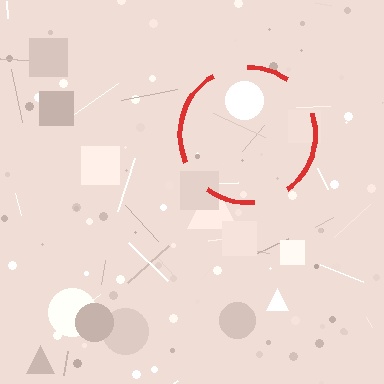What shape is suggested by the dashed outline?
The dashed outline suggests a circle.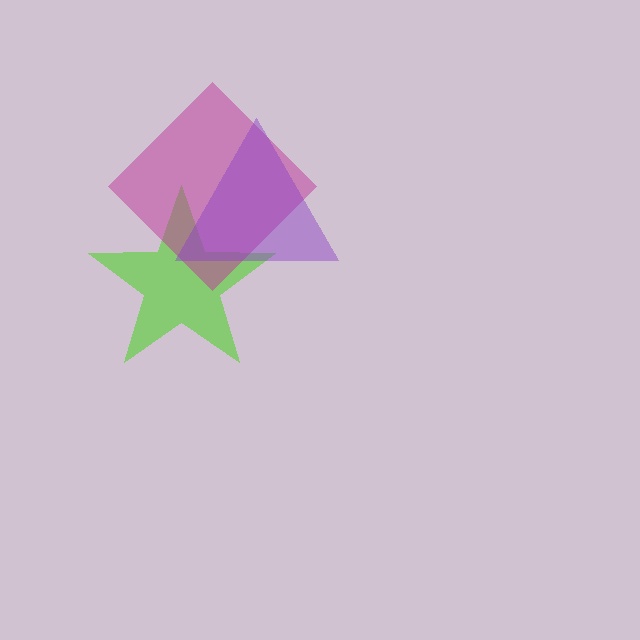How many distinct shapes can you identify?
There are 3 distinct shapes: a lime star, a magenta diamond, a purple triangle.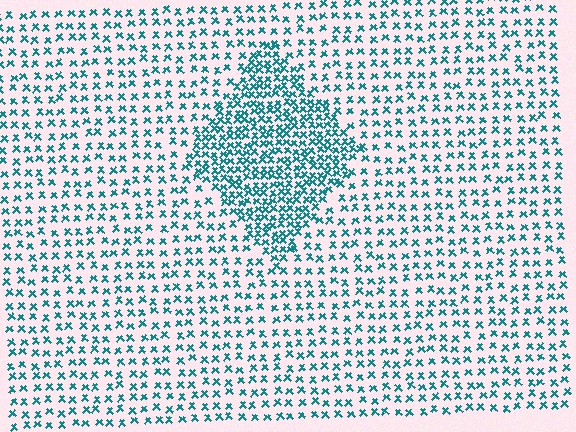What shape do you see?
I see a diamond.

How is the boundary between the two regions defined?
The boundary is defined by a change in element density (approximately 2.2x ratio). All elements are the same color, size, and shape.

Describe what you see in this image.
The image contains small teal elements arranged at two different densities. A diamond-shaped region is visible where the elements are more densely packed than the surrounding area.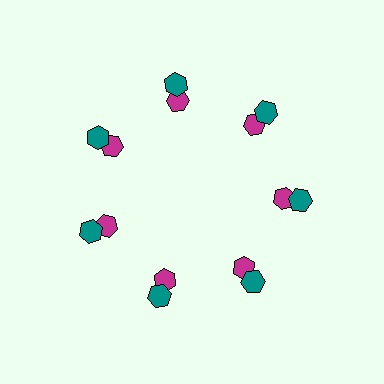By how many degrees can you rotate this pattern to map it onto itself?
The pattern maps onto itself every 51 degrees of rotation.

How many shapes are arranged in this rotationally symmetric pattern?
There are 14 shapes, arranged in 7 groups of 2.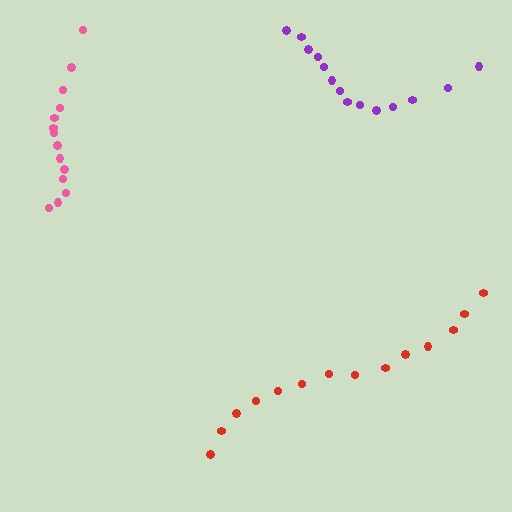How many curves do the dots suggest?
There are 3 distinct paths.